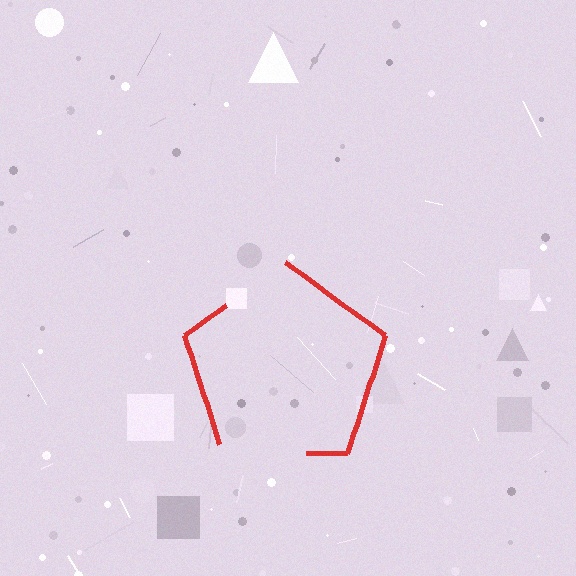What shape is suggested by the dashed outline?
The dashed outline suggests a pentagon.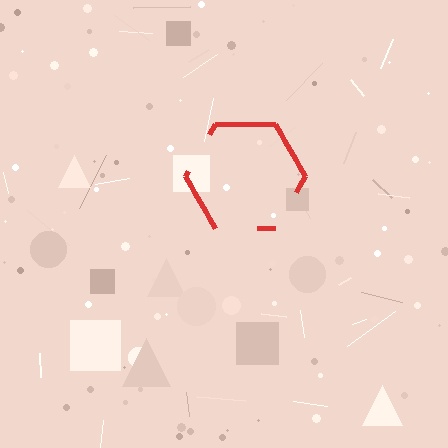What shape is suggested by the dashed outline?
The dashed outline suggests a hexagon.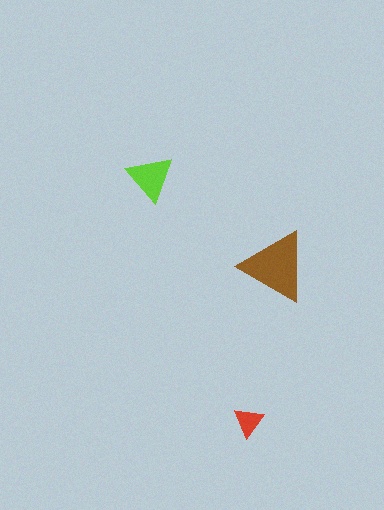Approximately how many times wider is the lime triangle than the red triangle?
About 1.5 times wider.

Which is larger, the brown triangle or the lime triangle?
The brown one.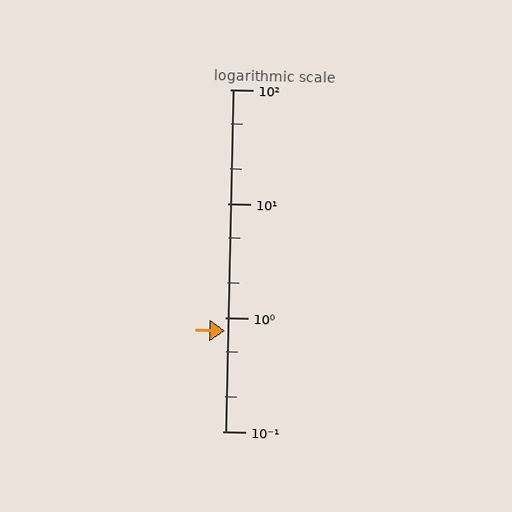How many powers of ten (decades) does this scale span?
The scale spans 3 decades, from 0.1 to 100.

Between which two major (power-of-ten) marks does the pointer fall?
The pointer is between 0.1 and 1.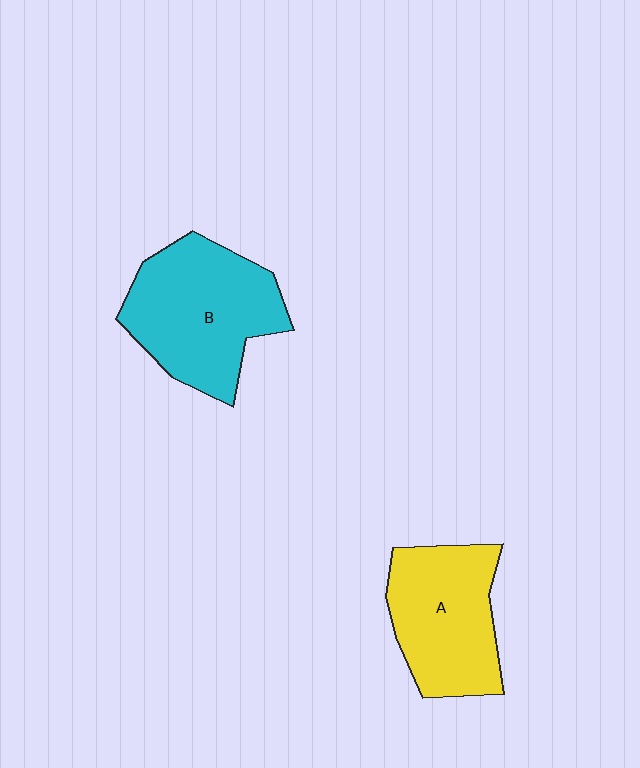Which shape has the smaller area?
Shape A (yellow).